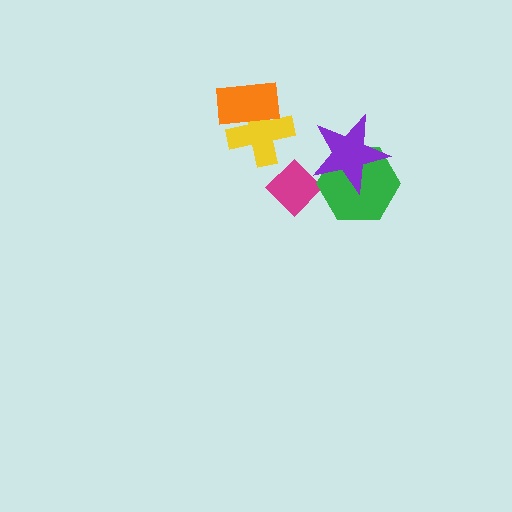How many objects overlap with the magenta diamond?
0 objects overlap with the magenta diamond.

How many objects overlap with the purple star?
1 object overlaps with the purple star.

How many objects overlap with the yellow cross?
1 object overlaps with the yellow cross.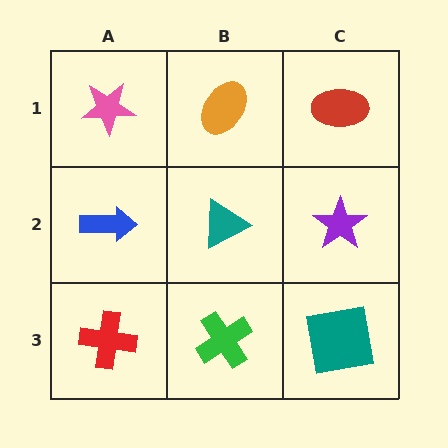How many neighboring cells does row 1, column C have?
2.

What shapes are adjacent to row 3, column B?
A teal triangle (row 2, column B), a red cross (row 3, column A), a teal square (row 3, column C).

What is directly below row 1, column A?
A blue arrow.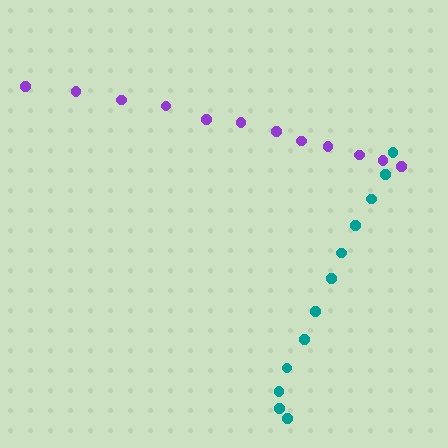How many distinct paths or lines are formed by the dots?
There are 2 distinct paths.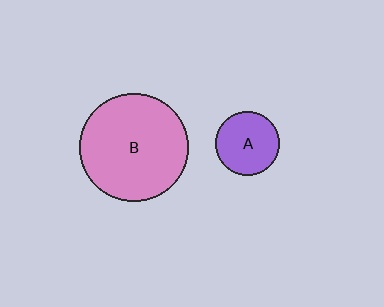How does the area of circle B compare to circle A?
Approximately 2.8 times.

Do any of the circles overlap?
No, none of the circles overlap.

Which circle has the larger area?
Circle B (pink).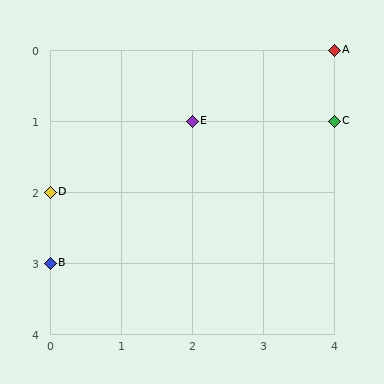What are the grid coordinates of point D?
Point D is at grid coordinates (0, 2).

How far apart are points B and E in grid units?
Points B and E are 2 columns and 2 rows apart (about 2.8 grid units diagonally).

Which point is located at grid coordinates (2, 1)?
Point E is at (2, 1).